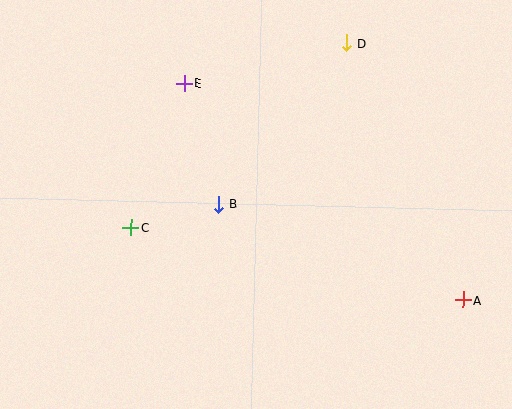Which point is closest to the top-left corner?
Point E is closest to the top-left corner.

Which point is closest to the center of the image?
Point B at (219, 204) is closest to the center.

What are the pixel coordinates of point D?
Point D is at (347, 43).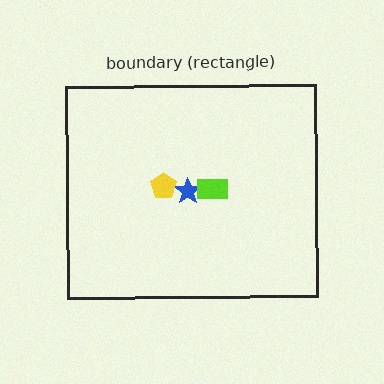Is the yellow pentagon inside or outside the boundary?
Inside.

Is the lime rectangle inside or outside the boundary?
Inside.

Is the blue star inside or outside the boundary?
Inside.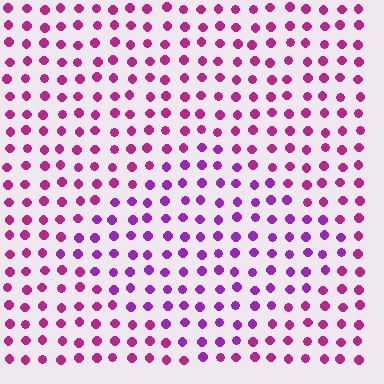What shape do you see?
I see a diamond.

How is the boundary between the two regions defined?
The boundary is defined purely by a slight shift in hue (about 30 degrees). Spacing, size, and orientation are identical on both sides.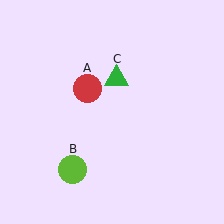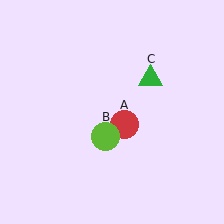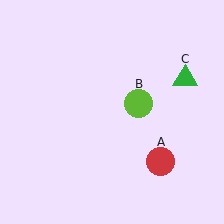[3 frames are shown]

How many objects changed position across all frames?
3 objects changed position: red circle (object A), lime circle (object B), green triangle (object C).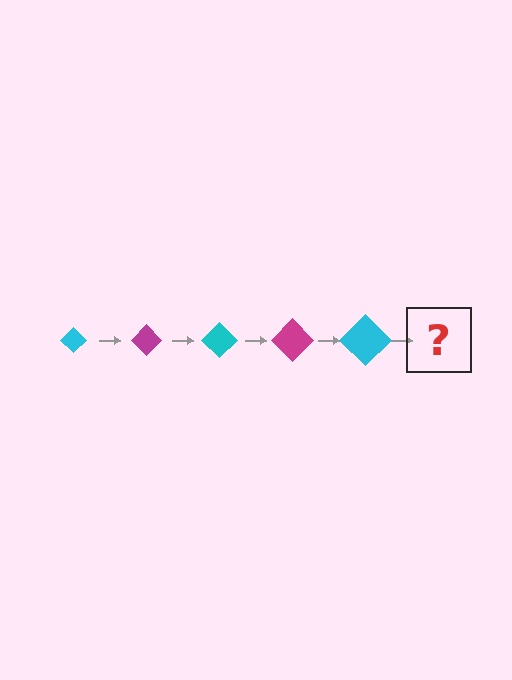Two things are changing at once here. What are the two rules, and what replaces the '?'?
The two rules are that the diamond grows larger each step and the color cycles through cyan and magenta. The '?' should be a magenta diamond, larger than the previous one.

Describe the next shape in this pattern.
It should be a magenta diamond, larger than the previous one.